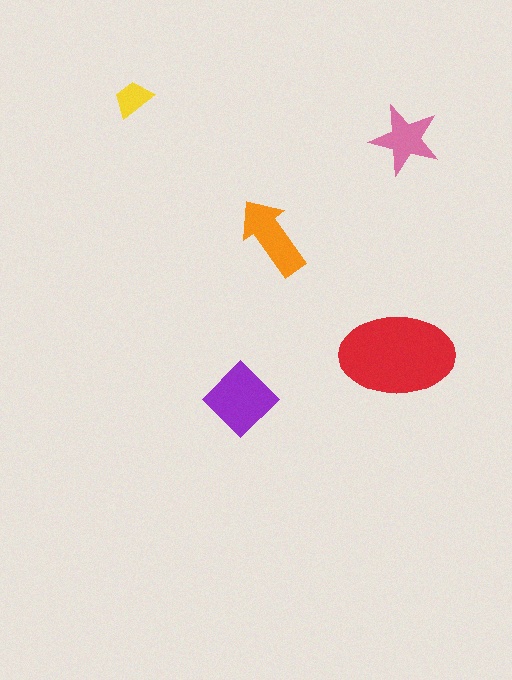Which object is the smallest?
The yellow trapezoid.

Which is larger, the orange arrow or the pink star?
The orange arrow.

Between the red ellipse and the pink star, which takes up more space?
The red ellipse.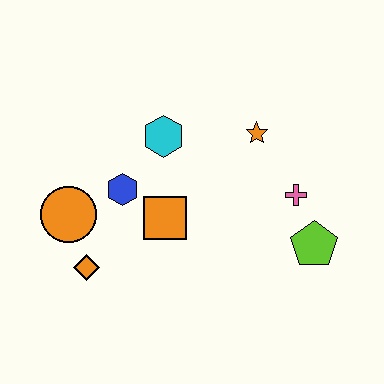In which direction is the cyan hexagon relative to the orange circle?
The cyan hexagon is to the right of the orange circle.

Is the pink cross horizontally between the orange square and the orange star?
No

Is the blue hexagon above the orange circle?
Yes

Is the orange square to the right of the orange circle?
Yes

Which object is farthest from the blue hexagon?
The lime pentagon is farthest from the blue hexagon.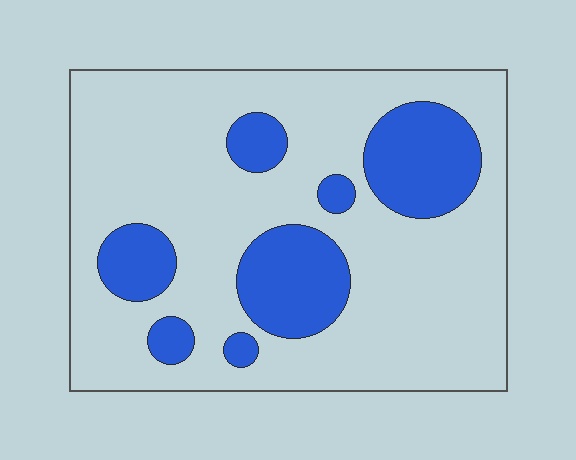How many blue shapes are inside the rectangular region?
7.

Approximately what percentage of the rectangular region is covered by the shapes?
Approximately 25%.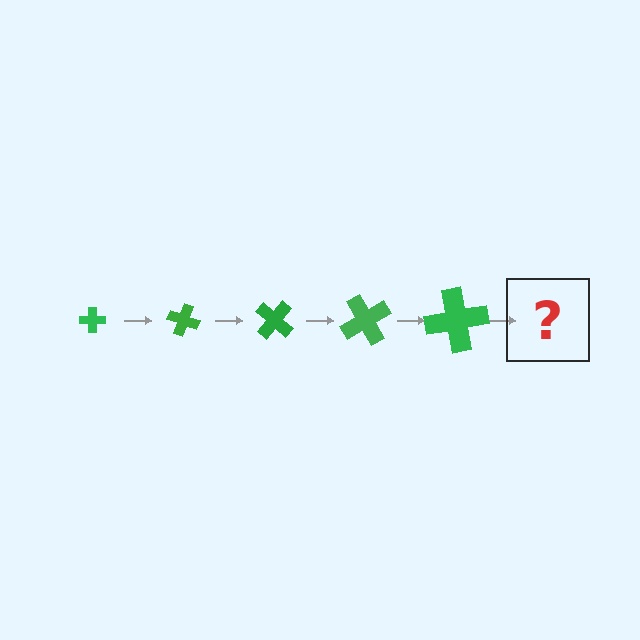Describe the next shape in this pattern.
It should be a cross, larger than the previous one and rotated 100 degrees from the start.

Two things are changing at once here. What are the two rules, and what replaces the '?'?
The two rules are that the cross grows larger each step and it rotates 20 degrees each step. The '?' should be a cross, larger than the previous one and rotated 100 degrees from the start.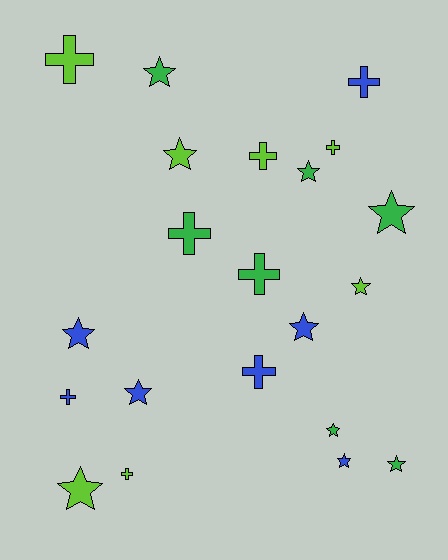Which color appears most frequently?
Green, with 7 objects.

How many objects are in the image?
There are 21 objects.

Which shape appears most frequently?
Star, with 12 objects.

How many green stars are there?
There are 5 green stars.